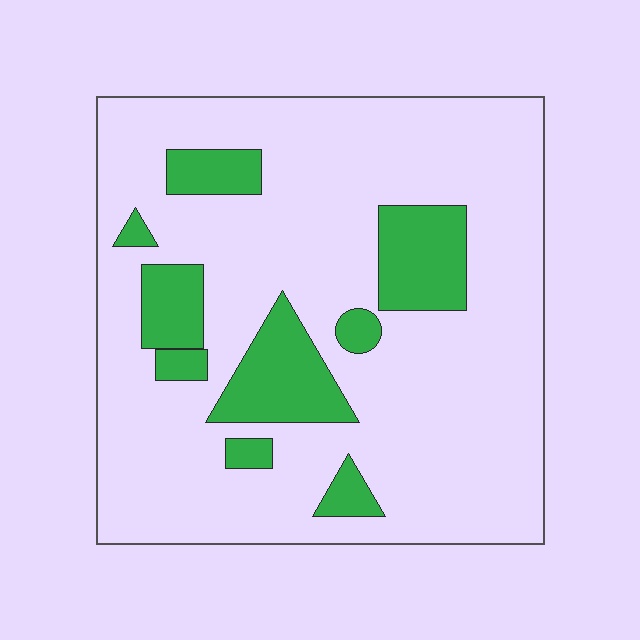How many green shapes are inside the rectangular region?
9.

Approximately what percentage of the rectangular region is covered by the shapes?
Approximately 20%.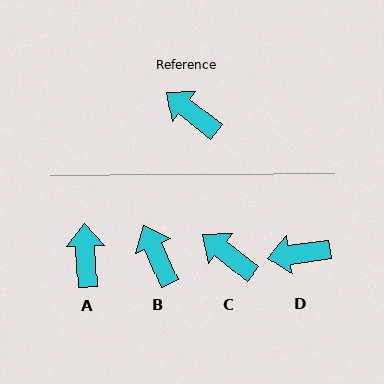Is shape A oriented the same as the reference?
No, it is off by about 49 degrees.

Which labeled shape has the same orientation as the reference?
C.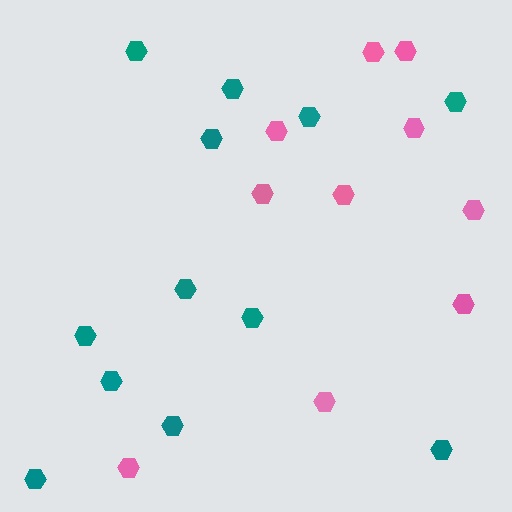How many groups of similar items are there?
There are 2 groups: one group of pink hexagons (10) and one group of teal hexagons (12).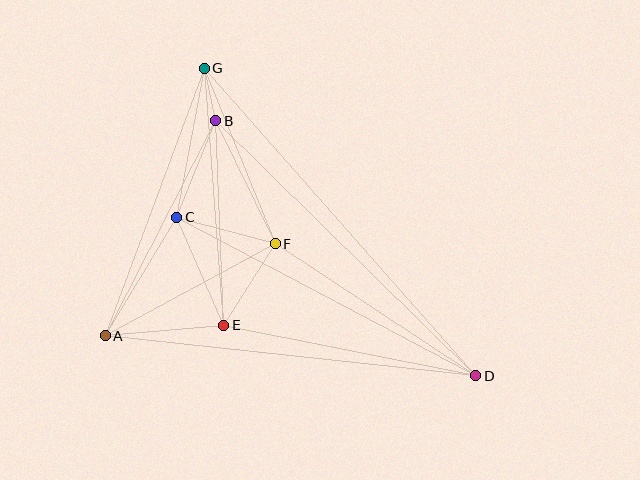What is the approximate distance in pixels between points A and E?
The distance between A and E is approximately 119 pixels.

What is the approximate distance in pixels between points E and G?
The distance between E and G is approximately 258 pixels.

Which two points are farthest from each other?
Points D and G are farthest from each other.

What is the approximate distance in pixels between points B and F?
The distance between B and F is approximately 137 pixels.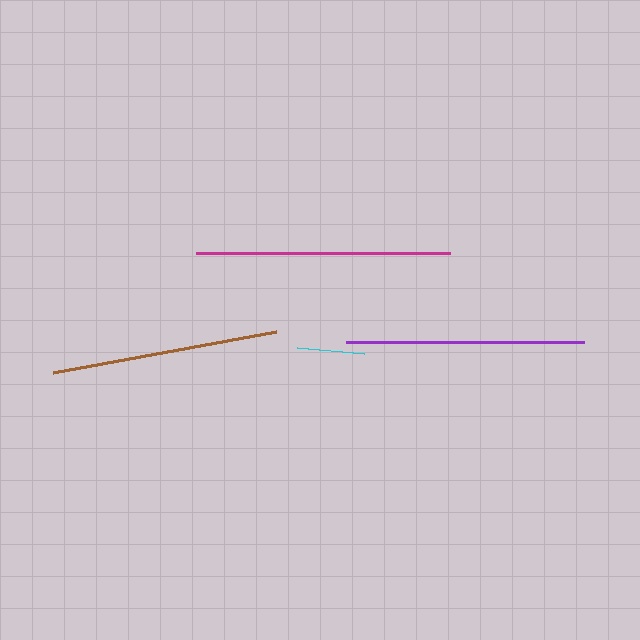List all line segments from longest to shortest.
From longest to shortest: magenta, purple, brown, cyan.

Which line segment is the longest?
The magenta line is the longest at approximately 254 pixels.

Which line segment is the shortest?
The cyan line is the shortest at approximately 67 pixels.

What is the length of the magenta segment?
The magenta segment is approximately 254 pixels long.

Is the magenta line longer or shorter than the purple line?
The magenta line is longer than the purple line.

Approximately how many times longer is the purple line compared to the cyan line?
The purple line is approximately 3.6 times the length of the cyan line.